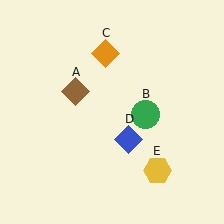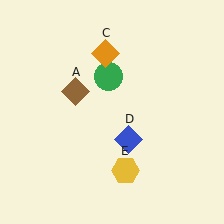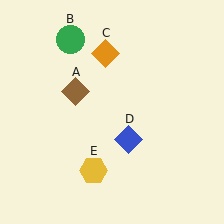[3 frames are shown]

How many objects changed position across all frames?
2 objects changed position: green circle (object B), yellow hexagon (object E).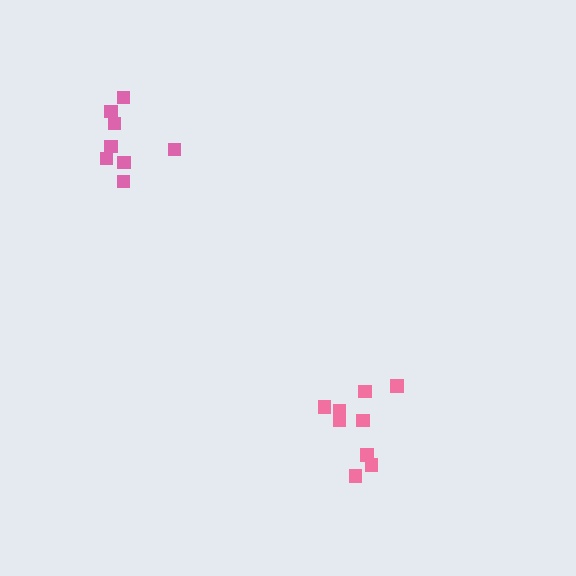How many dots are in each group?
Group 1: 8 dots, Group 2: 9 dots (17 total).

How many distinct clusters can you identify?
There are 2 distinct clusters.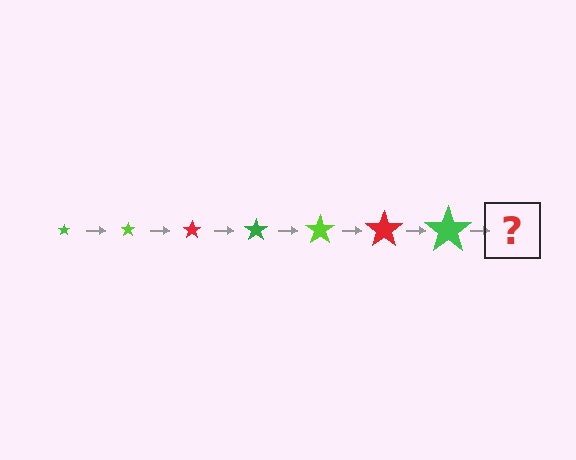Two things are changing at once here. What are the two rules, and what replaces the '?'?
The two rules are that the star grows larger each step and the color cycles through green, lime, and red. The '?' should be a lime star, larger than the previous one.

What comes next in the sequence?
The next element should be a lime star, larger than the previous one.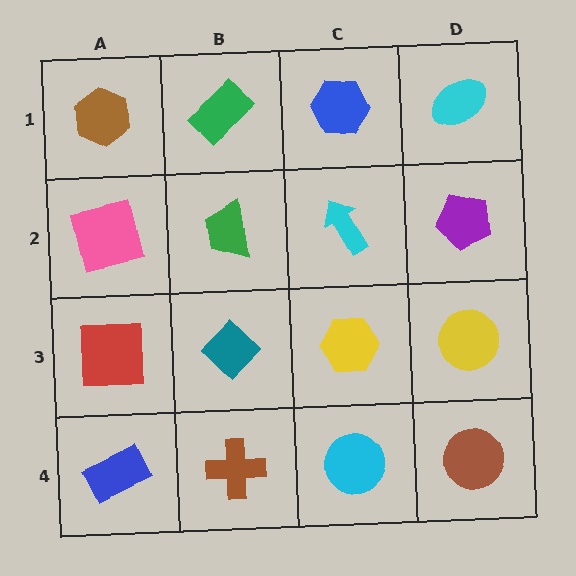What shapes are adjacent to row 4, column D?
A yellow circle (row 3, column D), a cyan circle (row 4, column C).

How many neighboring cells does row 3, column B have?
4.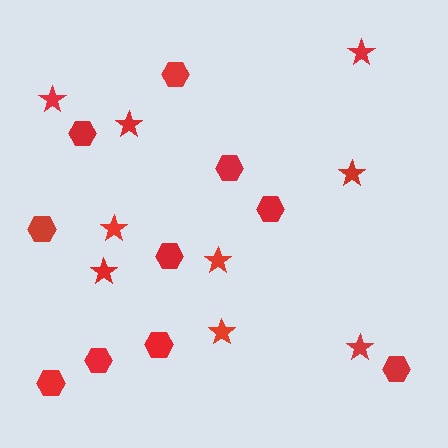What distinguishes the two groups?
There are 2 groups: one group of stars (9) and one group of hexagons (10).